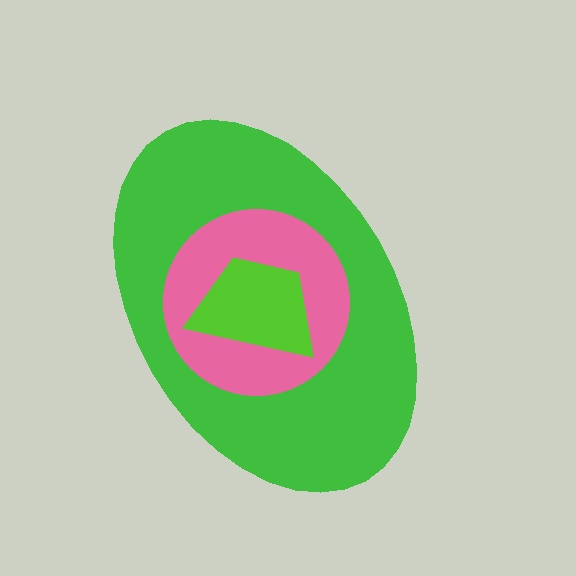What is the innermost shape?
The lime trapezoid.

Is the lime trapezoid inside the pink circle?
Yes.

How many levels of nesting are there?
3.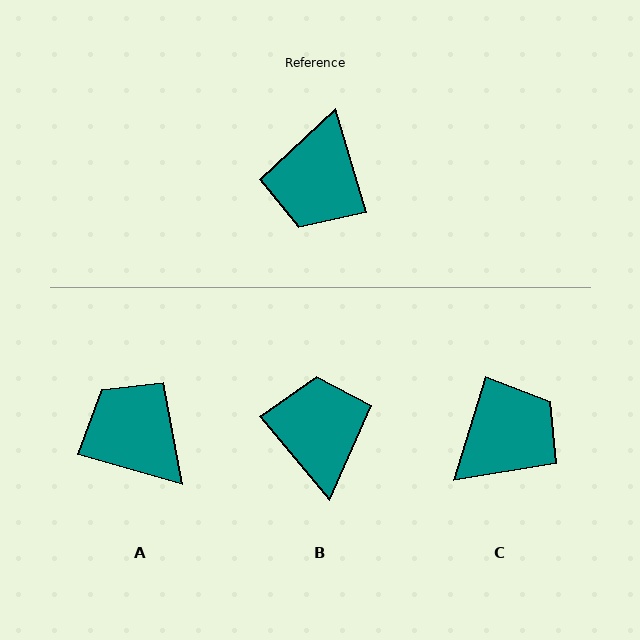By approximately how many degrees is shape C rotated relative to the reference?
Approximately 146 degrees counter-clockwise.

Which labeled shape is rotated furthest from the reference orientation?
B, about 157 degrees away.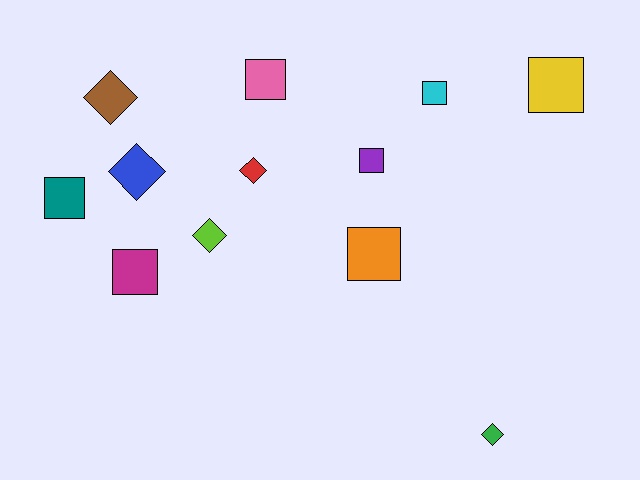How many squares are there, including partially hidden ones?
There are 7 squares.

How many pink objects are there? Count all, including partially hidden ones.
There is 1 pink object.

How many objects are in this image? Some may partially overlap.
There are 12 objects.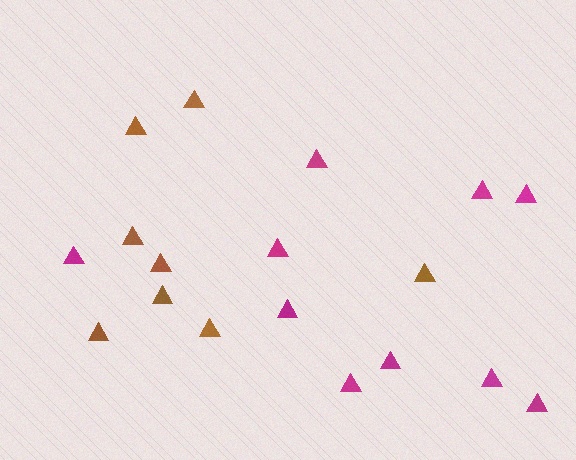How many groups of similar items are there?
There are 2 groups: one group of magenta triangles (10) and one group of brown triangles (8).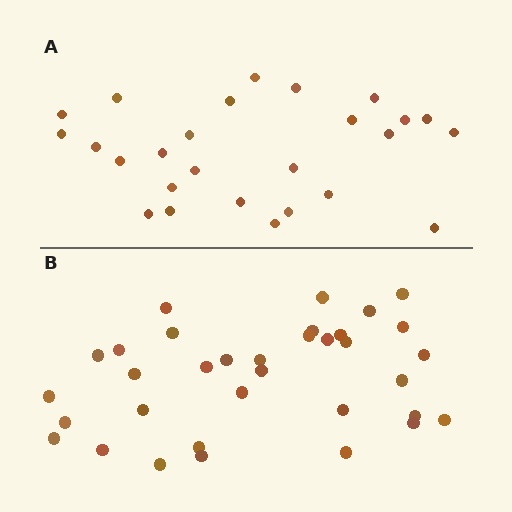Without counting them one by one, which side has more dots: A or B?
Region B (the bottom region) has more dots.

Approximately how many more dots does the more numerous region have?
Region B has roughly 8 or so more dots than region A.